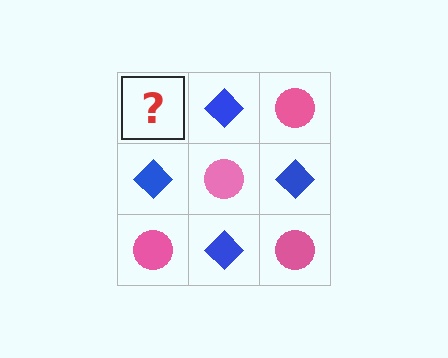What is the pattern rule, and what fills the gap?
The rule is that it alternates pink circle and blue diamond in a checkerboard pattern. The gap should be filled with a pink circle.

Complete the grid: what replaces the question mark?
The question mark should be replaced with a pink circle.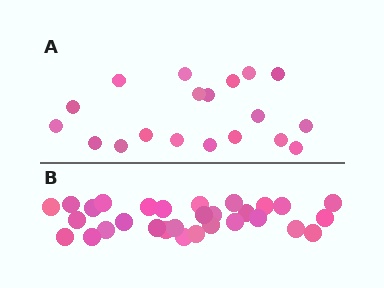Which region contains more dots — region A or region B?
Region B (the bottom region) has more dots.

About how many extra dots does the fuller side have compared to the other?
Region B has roughly 12 or so more dots than region A.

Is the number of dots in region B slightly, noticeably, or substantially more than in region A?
Region B has substantially more. The ratio is roughly 1.6 to 1.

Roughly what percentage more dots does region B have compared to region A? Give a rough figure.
About 60% more.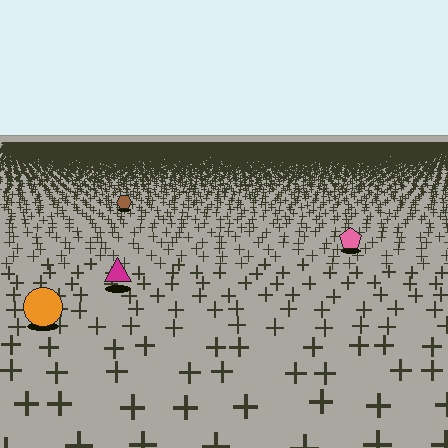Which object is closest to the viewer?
The orange circle is closest. The texture marks near it are larger and more spread out.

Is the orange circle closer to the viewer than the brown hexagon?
Yes. The orange circle is closer — you can tell from the texture gradient: the ground texture is coarser near it.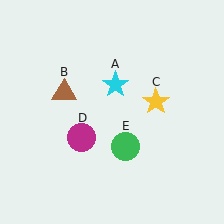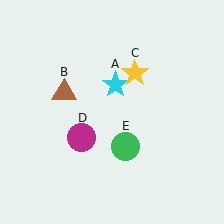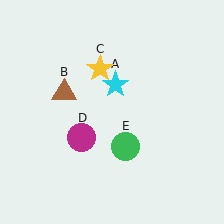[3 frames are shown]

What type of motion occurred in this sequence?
The yellow star (object C) rotated counterclockwise around the center of the scene.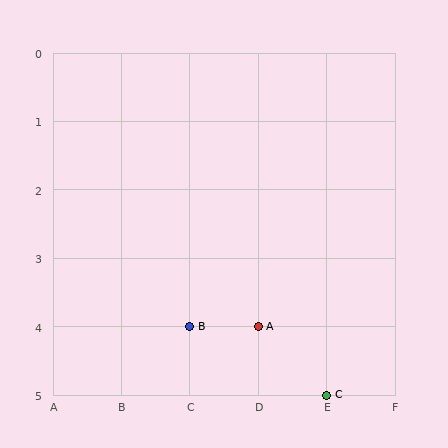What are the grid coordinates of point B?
Point B is at grid coordinates (C, 4).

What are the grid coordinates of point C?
Point C is at grid coordinates (E, 5).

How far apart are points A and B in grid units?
Points A and B are 1 column apart.